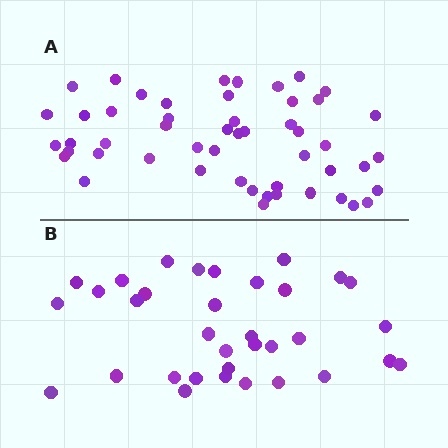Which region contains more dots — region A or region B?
Region A (the top region) has more dots.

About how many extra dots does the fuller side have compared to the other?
Region A has approximately 15 more dots than region B.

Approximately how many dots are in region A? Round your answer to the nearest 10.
About 50 dots. (The exact count is 51, which rounds to 50.)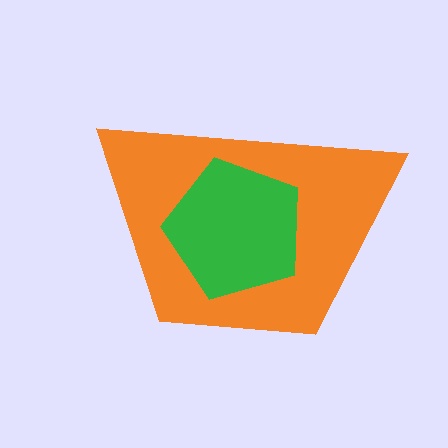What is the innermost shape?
The green pentagon.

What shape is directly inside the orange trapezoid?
The green pentagon.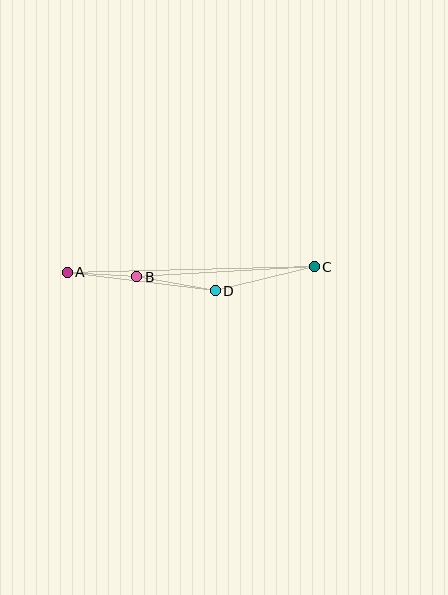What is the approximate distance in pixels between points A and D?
The distance between A and D is approximately 149 pixels.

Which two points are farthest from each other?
Points A and C are farthest from each other.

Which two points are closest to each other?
Points A and B are closest to each other.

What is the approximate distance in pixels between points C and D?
The distance between C and D is approximately 102 pixels.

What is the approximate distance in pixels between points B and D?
The distance between B and D is approximately 80 pixels.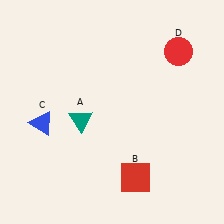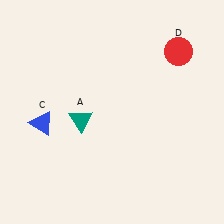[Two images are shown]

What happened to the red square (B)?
The red square (B) was removed in Image 2. It was in the bottom-right area of Image 1.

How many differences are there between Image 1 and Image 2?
There is 1 difference between the two images.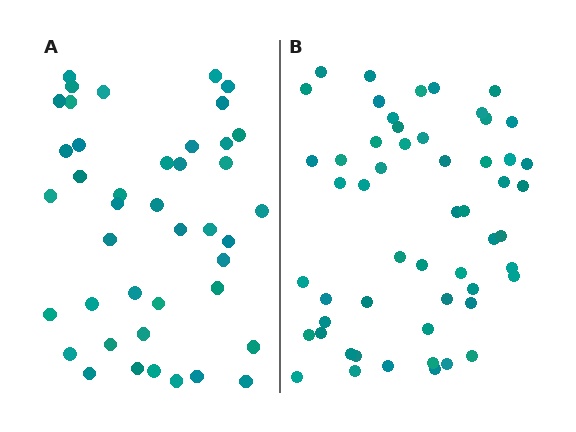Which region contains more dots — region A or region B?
Region B (the right region) has more dots.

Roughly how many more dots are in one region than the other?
Region B has roughly 12 or so more dots than region A.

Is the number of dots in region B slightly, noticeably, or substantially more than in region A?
Region B has noticeably more, but not dramatically so. The ratio is roughly 1.3 to 1.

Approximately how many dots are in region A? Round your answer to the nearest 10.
About 40 dots. (The exact count is 42, which rounds to 40.)